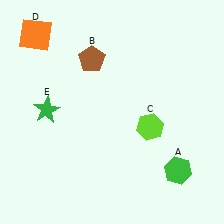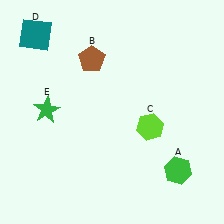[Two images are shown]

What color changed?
The square (D) changed from orange in Image 1 to teal in Image 2.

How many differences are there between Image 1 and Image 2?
There is 1 difference between the two images.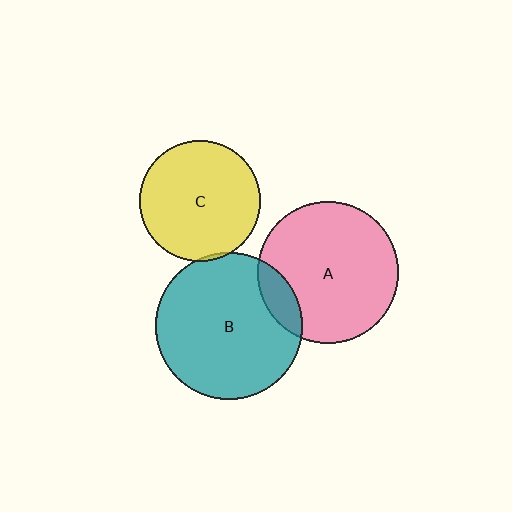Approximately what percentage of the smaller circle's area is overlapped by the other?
Approximately 10%.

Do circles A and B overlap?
Yes.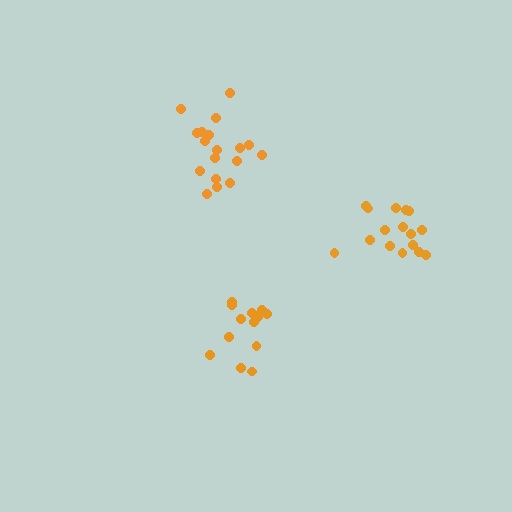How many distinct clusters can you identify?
There are 3 distinct clusters.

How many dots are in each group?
Group 1: 16 dots, Group 2: 18 dots, Group 3: 13 dots (47 total).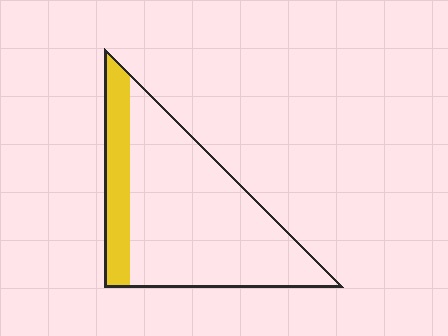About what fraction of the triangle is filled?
About one fifth (1/5).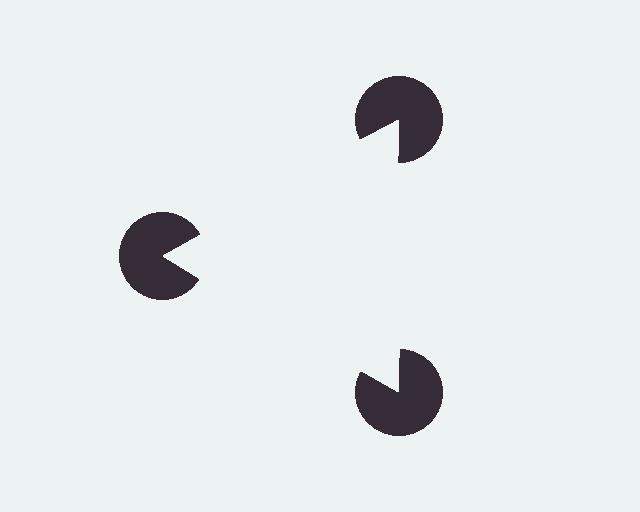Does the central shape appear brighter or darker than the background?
It typically appears slightly brighter than the background, even though no actual brightness change is drawn.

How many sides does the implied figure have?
3 sides.